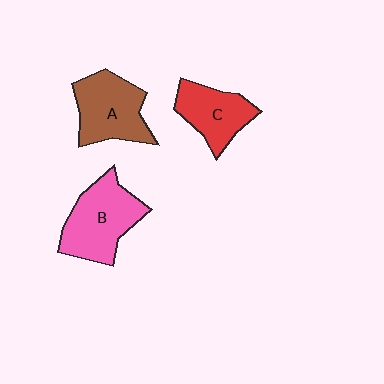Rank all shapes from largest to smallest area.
From largest to smallest: B (pink), A (brown), C (red).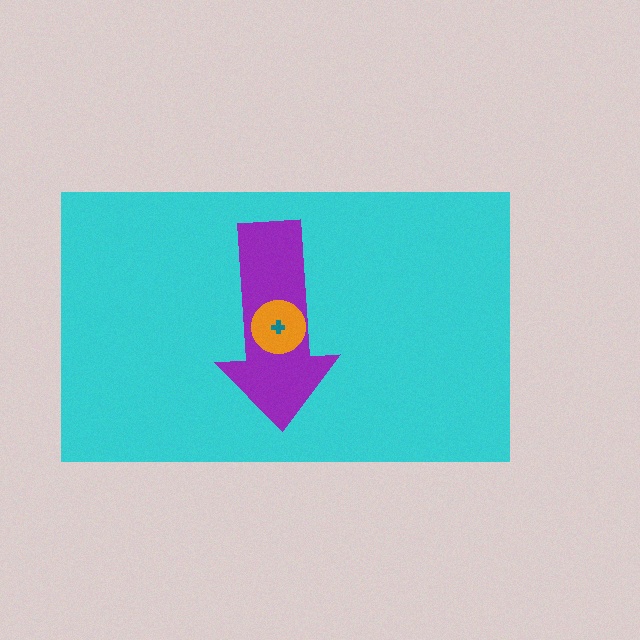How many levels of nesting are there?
4.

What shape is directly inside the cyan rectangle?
The purple arrow.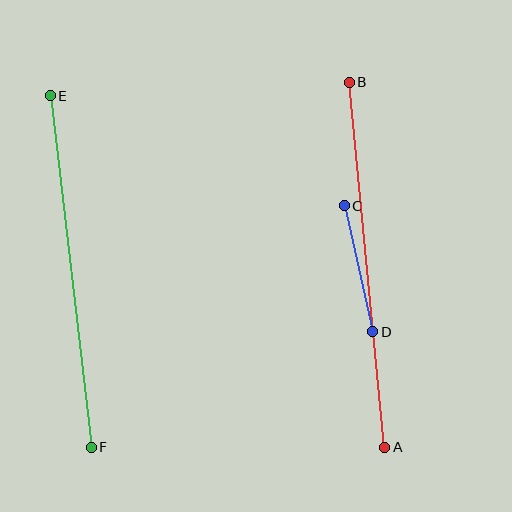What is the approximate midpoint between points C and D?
The midpoint is at approximately (358, 269) pixels.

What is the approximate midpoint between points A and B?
The midpoint is at approximately (367, 265) pixels.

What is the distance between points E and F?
The distance is approximately 354 pixels.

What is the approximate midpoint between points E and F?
The midpoint is at approximately (71, 271) pixels.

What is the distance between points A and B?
The distance is approximately 367 pixels.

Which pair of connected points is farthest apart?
Points A and B are farthest apart.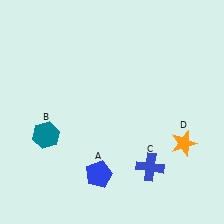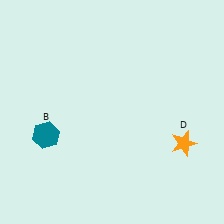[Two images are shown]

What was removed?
The blue cross (C), the blue pentagon (A) were removed in Image 2.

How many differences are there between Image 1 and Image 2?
There are 2 differences between the two images.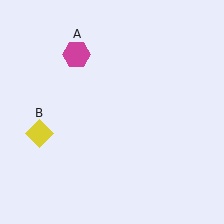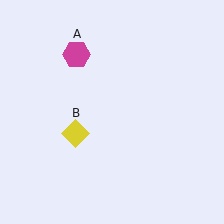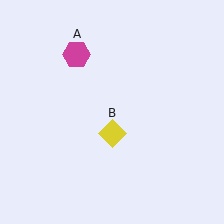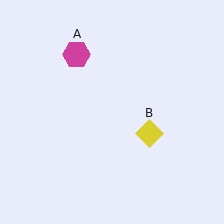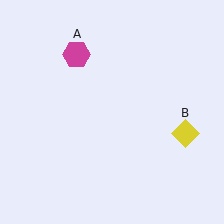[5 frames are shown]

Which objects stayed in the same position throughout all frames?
Magenta hexagon (object A) remained stationary.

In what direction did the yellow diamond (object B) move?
The yellow diamond (object B) moved right.